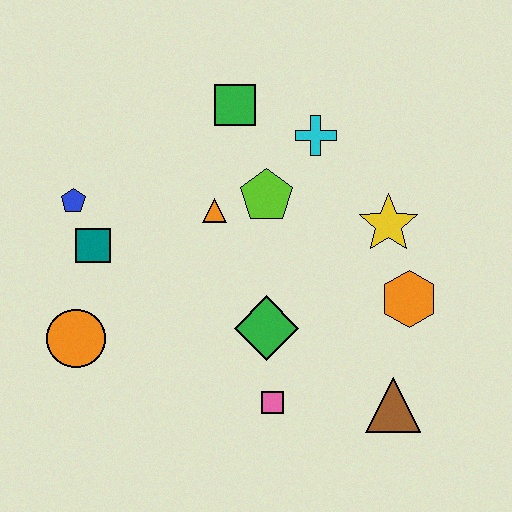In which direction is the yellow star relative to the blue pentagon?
The yellow star is to the right of the blue pentagon.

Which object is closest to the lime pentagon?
The orange triangle is closest to the lime pentagon.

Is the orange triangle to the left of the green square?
Yes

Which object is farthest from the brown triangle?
The blue pentagon is farthest from the brown triangle.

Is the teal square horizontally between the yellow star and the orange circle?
Yes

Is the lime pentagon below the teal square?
No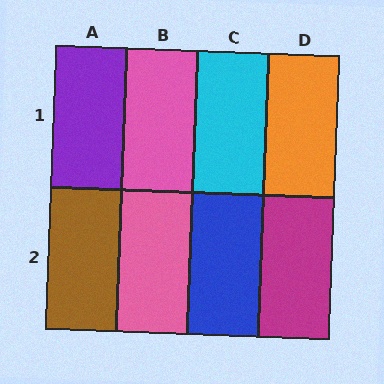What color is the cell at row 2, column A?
Brown.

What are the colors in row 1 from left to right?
Purple, pink, cyan, orange.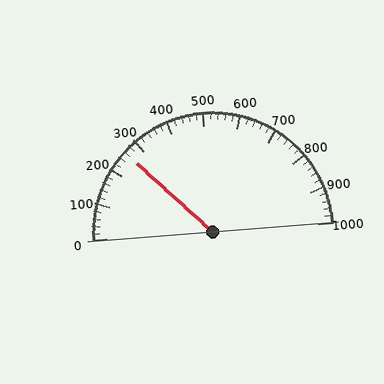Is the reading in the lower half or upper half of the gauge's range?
The reading is in the lower half of the range (0 to 1000).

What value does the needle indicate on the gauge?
The needle indicates approximately 260.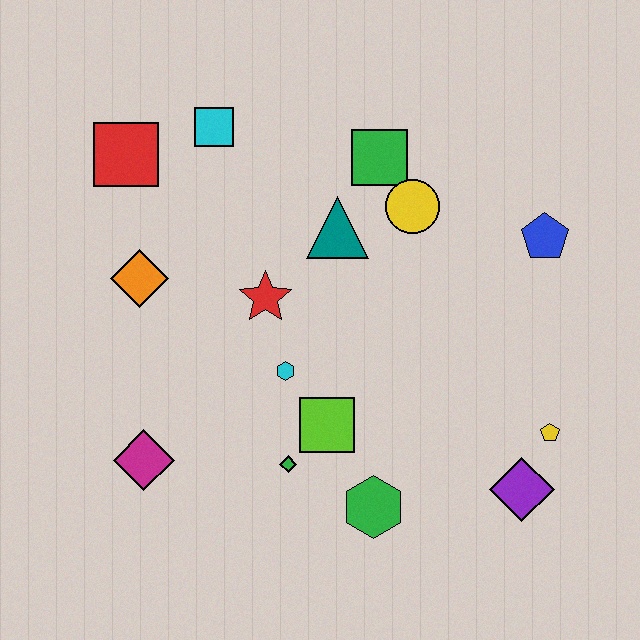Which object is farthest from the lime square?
The red square is farthest from the lime square.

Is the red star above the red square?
No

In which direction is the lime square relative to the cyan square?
The lime square is below the cyan square.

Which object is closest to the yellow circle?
The green square is closest to the yellow circle.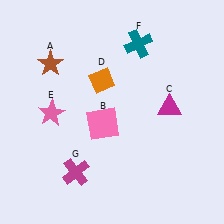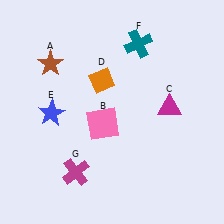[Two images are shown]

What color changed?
The star (E) changed from pink in Image 1 to blue in Image 2.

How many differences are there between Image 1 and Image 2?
There is 1 difference between the two images.